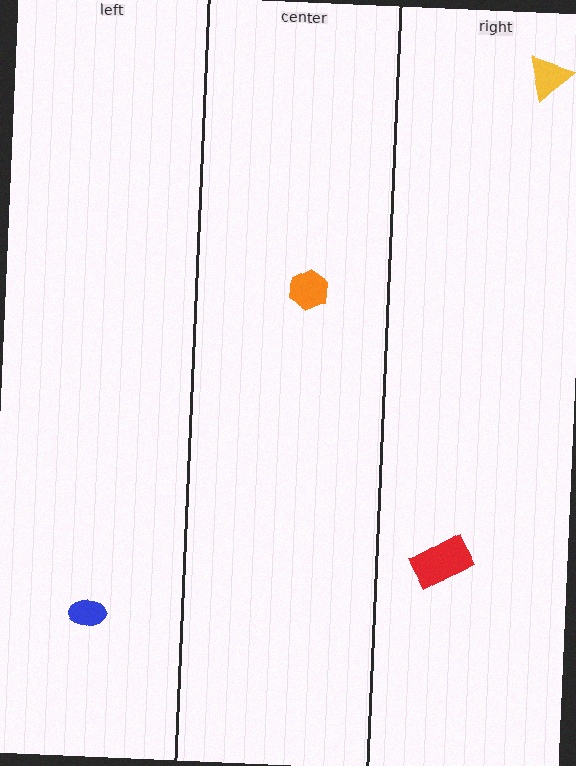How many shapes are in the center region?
1.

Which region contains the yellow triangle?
The right region.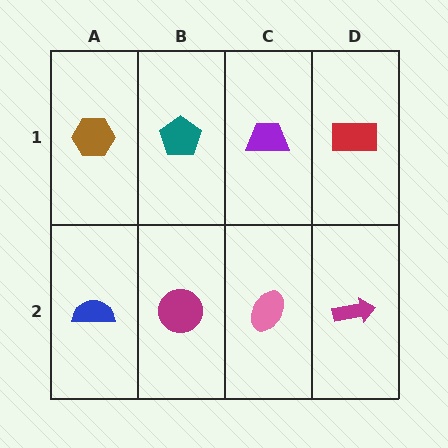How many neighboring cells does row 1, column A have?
2.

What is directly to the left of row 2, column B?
A blue semicircle.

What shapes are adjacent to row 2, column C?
A purple trapezoid (row 1, column C), a magenta circle (row 2, column B), a magenta arrow (row 2, column D).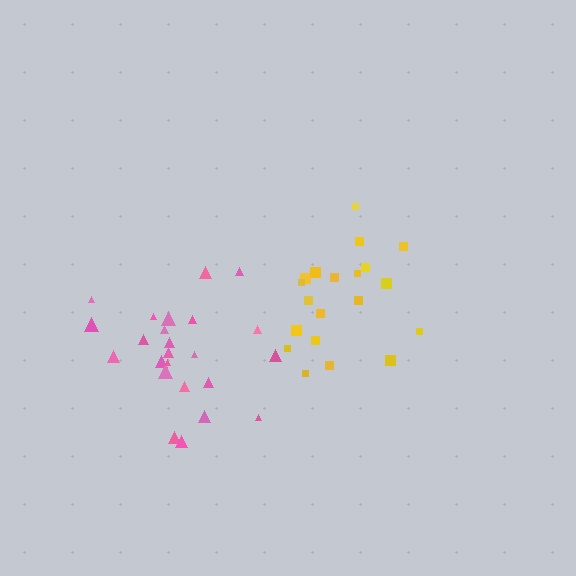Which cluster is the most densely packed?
Pink.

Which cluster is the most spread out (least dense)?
Yellow.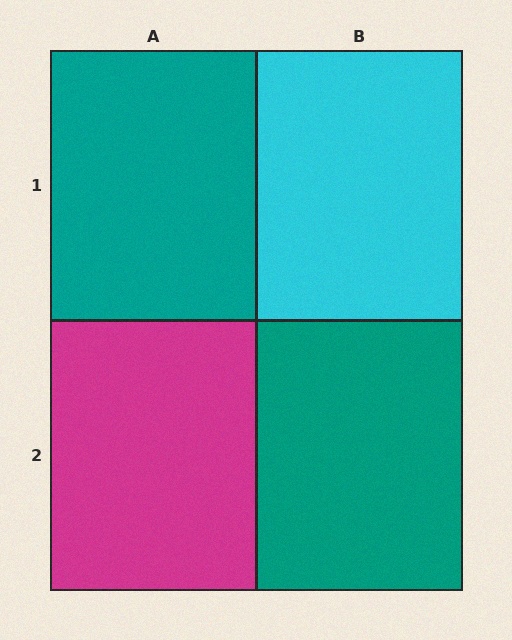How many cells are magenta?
1 cell is magenta.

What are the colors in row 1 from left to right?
Teal, cyan.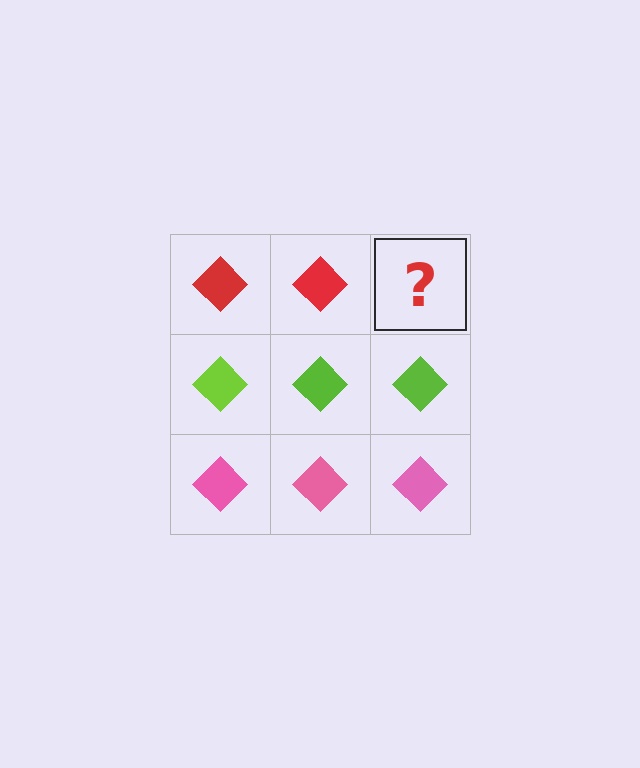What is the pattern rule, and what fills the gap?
The rule is that each row has a consistent color. The gap should be filled with a red diamond.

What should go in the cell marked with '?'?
The missing cell should contain a red diamond.